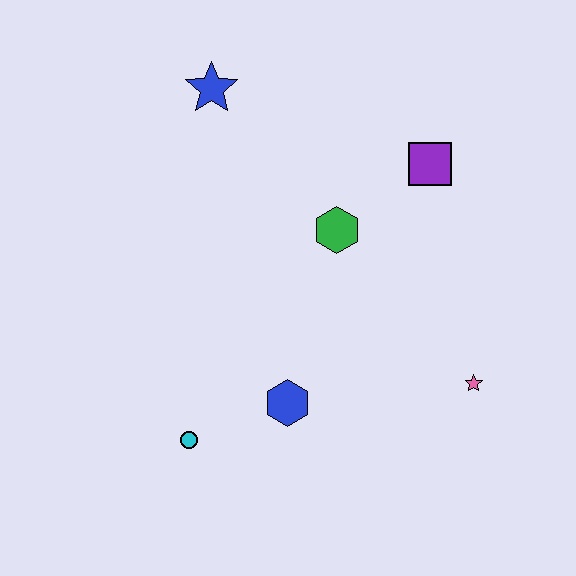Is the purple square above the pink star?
Yes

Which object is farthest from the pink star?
The blue star is farthest from the pink star.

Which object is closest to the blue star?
The green hexagon is closest to the blue star.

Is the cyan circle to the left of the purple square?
Yes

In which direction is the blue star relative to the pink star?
The blue star is above the pink star.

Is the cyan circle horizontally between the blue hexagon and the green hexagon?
No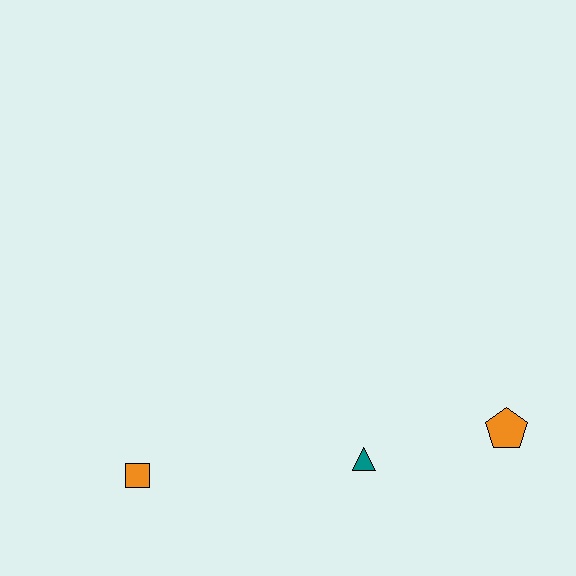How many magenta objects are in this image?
There are no magenta objects.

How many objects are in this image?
There are 3 objects.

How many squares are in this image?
There is 1 square.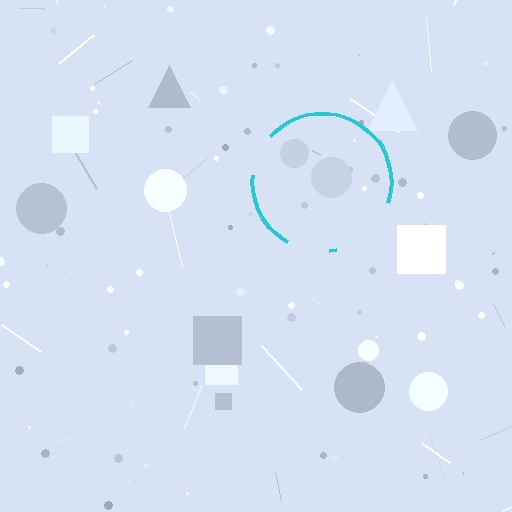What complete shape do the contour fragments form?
The contour fragments form a circle.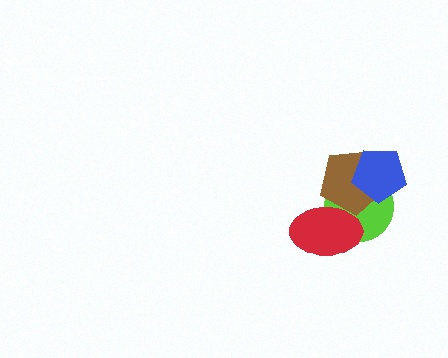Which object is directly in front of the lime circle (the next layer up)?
The red ellipse is directly in front of the lime circle.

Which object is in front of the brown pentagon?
The blue pentagon is in front of the brown pentagon.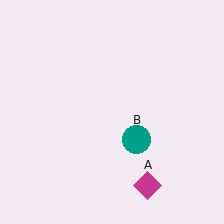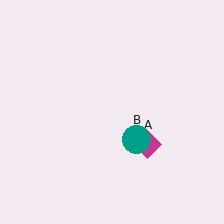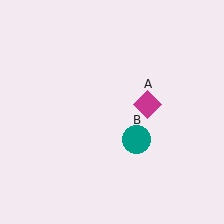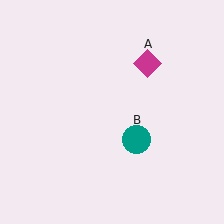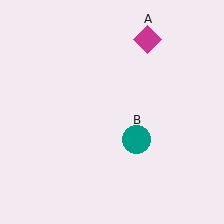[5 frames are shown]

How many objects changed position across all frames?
1 object changed position: magenta diamond (object A).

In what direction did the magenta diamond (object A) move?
The magenta diamond (object A) moved up.